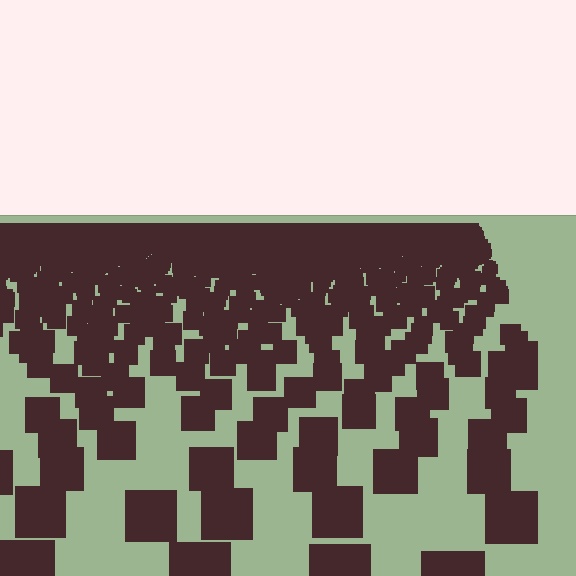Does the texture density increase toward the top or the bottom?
Density increases toward the top.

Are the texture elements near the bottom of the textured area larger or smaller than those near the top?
Larger. Near the bottom, elements are closer to the viewer and appear at a bigger on-screen size.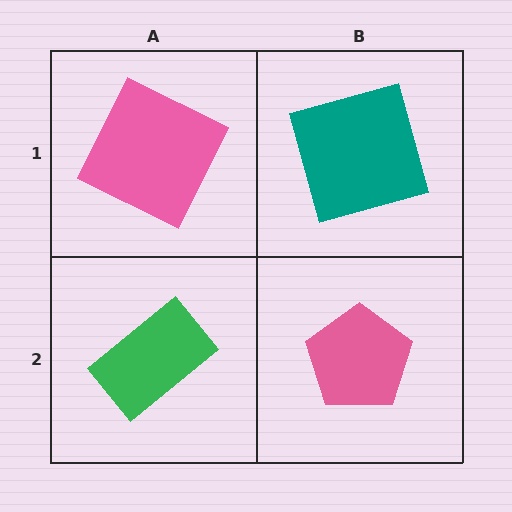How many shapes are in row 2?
2 shapes.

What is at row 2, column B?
A pink pentagon.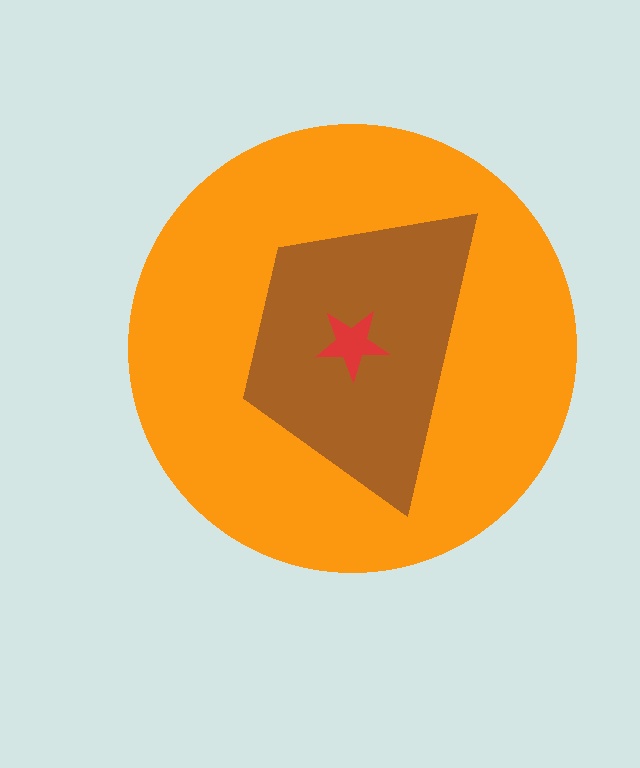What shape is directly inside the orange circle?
The brown trapezoid.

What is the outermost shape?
The orange circle.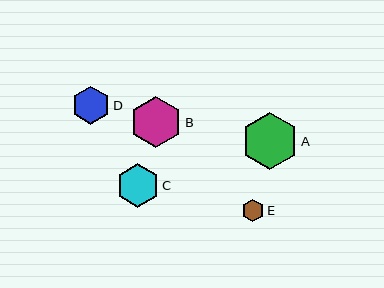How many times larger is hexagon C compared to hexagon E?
Hexagon C is approximately 1.9 times the size of hexagon E.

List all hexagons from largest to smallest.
From largest to smallest: A, B, C, D, E.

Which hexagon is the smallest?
Hexagon E is the smallest with a size of approximately 23 pixels.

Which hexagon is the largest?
Hexagon A is the largest with a size of approximately 57 pixels.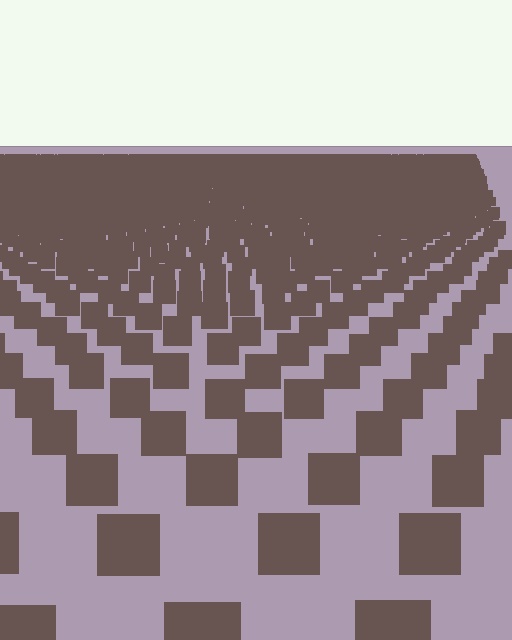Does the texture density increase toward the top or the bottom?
Density increases toward the top.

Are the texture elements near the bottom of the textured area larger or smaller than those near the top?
Larger. Near the bottom, elements are closer to the viewer and appear at a bigger on-screen size.